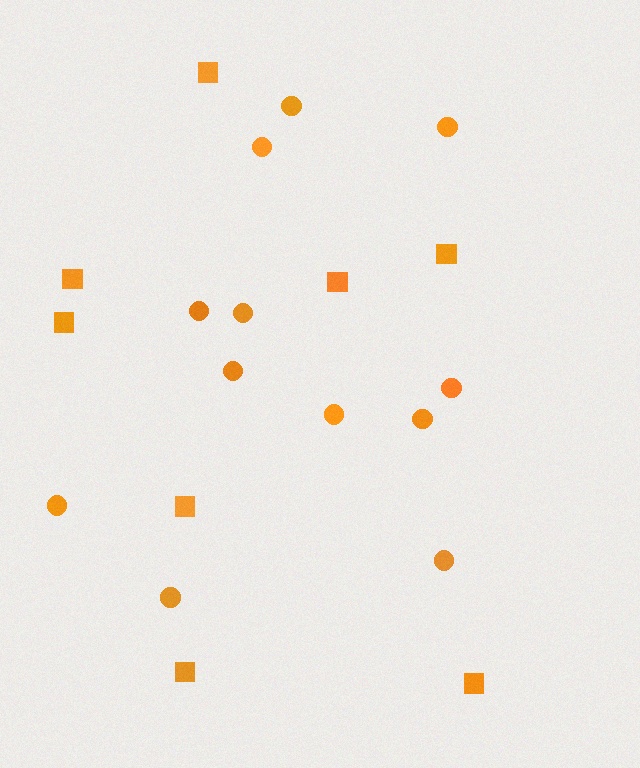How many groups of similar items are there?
There are 2 groups: one group of circles (12) and one group of squares (8).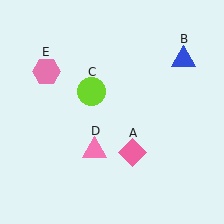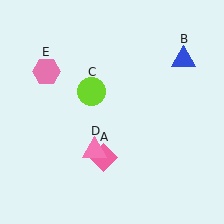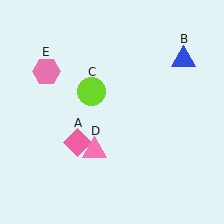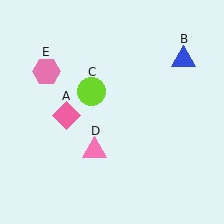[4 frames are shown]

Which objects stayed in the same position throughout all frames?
Blue triangle (object B) and lime circle (object C) and pink triangle (object D) and pink hexagon (object E) remained stationary.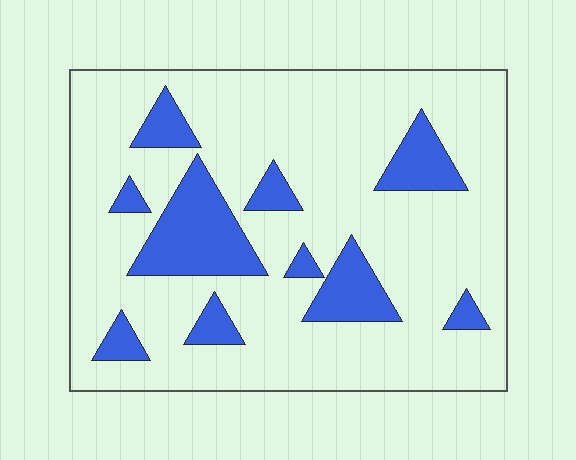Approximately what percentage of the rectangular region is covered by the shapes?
Approximately 20%.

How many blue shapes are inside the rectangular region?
10.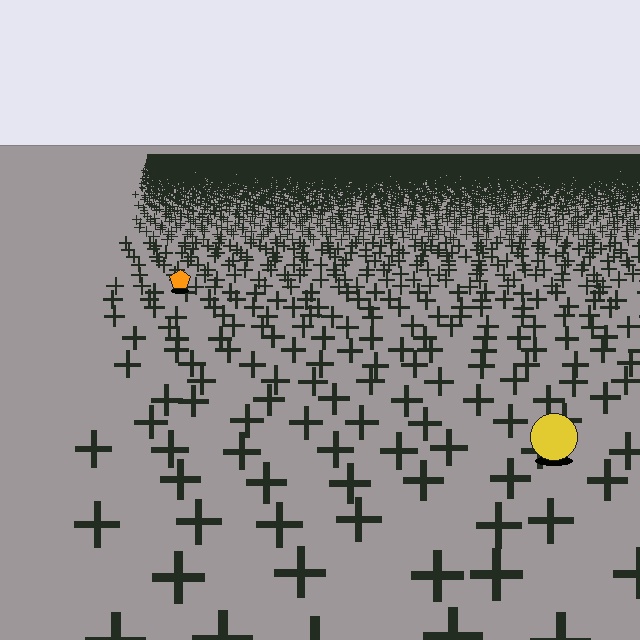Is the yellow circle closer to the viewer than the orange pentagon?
Yes. The yellow circle is closer — you can tell from the texture gradient: the ground texture is coarser near it.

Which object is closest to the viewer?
The yellow circle is closest. The texture marks near it are larger and more spread out.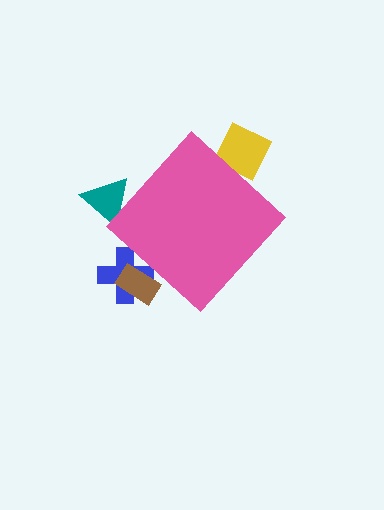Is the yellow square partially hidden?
Yes, the yellow square is partially hidden behind the pink diamond.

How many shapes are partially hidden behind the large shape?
4 shapes are partially hidden.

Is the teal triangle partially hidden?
Yes, the teal triangle is partially hidden behind the pink diamond.